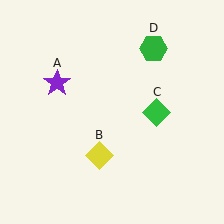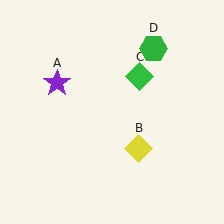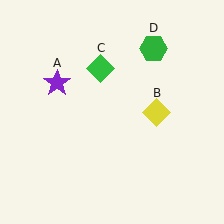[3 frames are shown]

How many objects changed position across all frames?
2 objects changed position: yellow diamond (object B), green diamond (object C).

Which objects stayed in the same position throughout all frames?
Purple star (object A) and green hexagon (object D) remained stationary.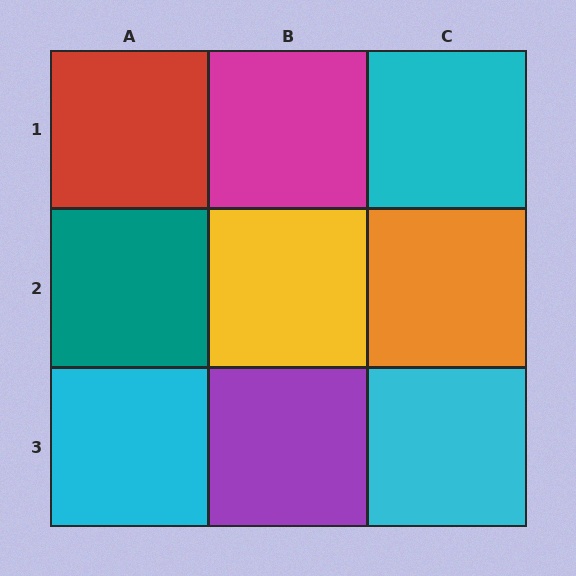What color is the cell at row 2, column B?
Yellow.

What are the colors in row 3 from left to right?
Cyan, purple, cyan.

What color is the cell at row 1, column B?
Magenta.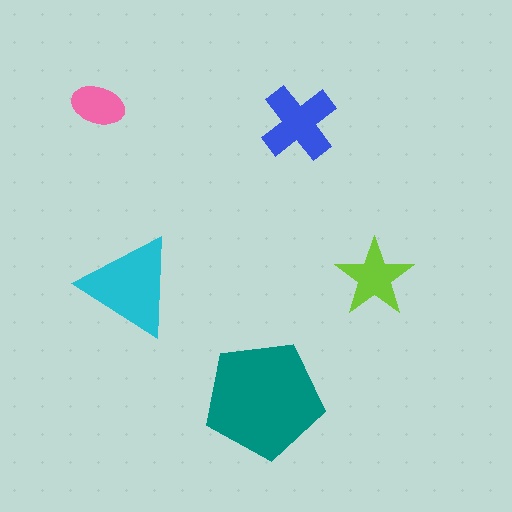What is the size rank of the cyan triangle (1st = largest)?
2nd.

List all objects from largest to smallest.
The teal pentagon, the cyan triangle, the blue cross, the lime star, the pink ellipse.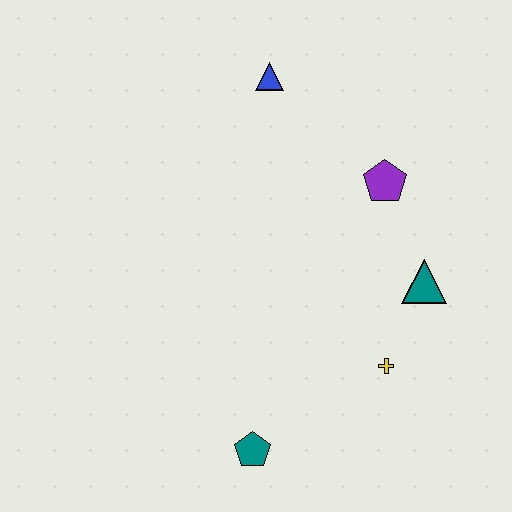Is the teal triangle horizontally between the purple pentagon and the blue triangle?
No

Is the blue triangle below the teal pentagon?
No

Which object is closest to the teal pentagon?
The yellow cross is closest to the teal pentagon.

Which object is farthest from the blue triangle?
The teal pentagon is farthest from the blue triangle.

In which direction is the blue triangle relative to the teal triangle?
The blue triangle is above the teal triangle.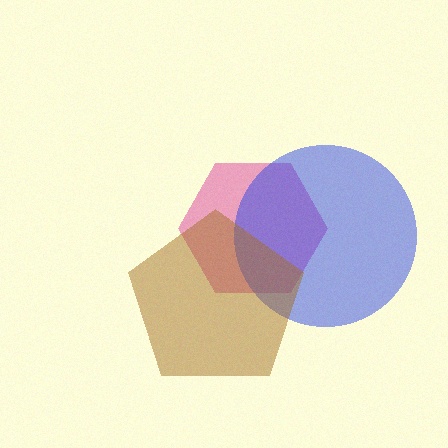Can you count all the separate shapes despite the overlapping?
Yes, there are 3 separate shapes.